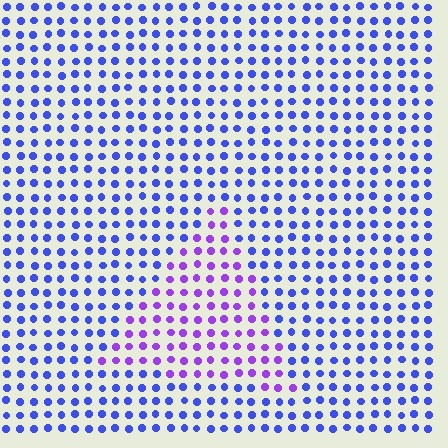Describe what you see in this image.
The image is filled with small blue elements in a uniform arrangement. A triangle-shaped region is visible where the elements are tinted to a slightly different hue, forming a subtle color boundary.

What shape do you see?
I see a triangle.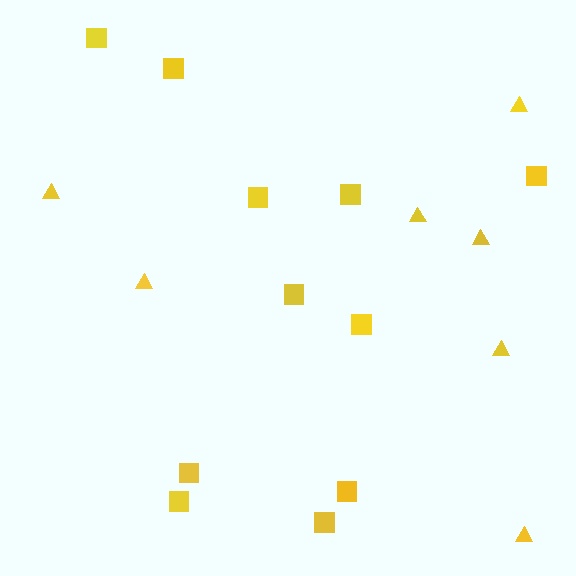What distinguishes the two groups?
There are 2 groups: one group of triangles (7) and one group of squares (11).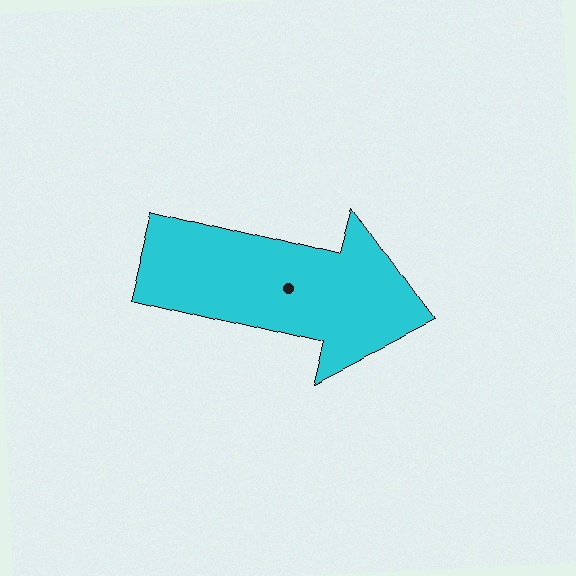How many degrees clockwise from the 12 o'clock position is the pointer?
Approximately 104 degrees.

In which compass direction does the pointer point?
East.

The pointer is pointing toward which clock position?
Roughly 3 o'clock.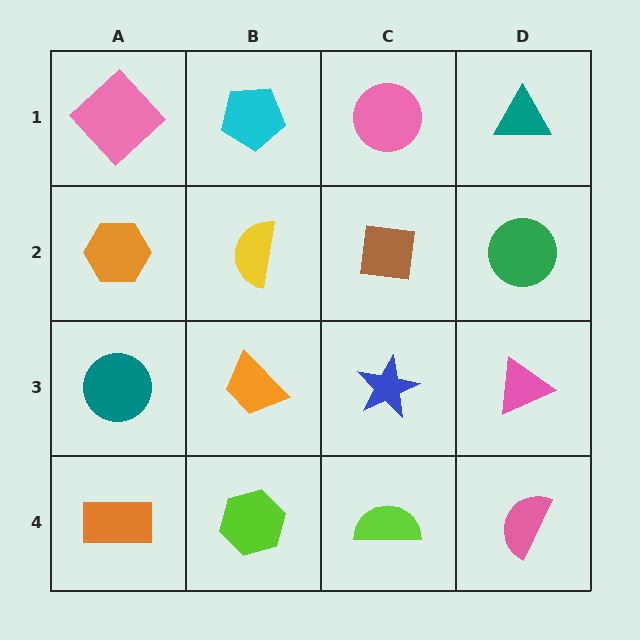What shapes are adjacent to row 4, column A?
A teal circle (row 3, column A), a lime hexagon (row 4, column B).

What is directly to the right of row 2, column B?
A brown square.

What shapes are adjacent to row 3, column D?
A green circle (row 2, column D), a pink semicircle (row 4, column D), a blue star (row 3, column C).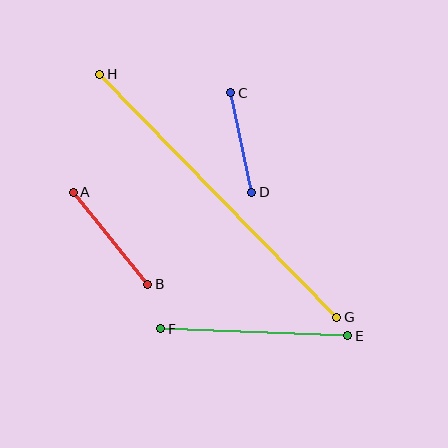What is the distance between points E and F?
The distance is approximately 187 pixels.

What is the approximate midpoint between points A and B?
The midpoint is at approximately (111, 238) pixels.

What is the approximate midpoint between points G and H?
The midpoint is at approximately (218, 196) pixels.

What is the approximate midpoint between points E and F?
The midpoint is at approximately (254, 332) pixels.